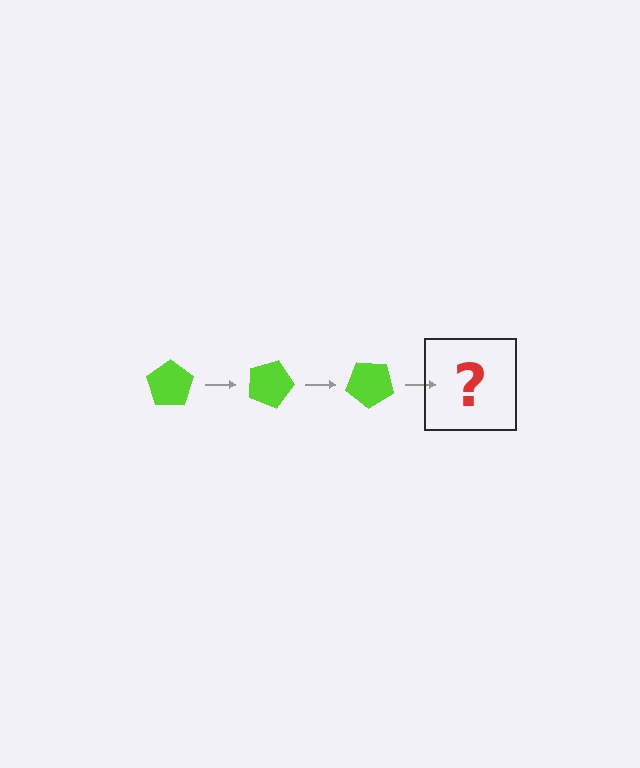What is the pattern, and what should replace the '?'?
The pattern is that the pentagon rotates 20 degrees each step. The '?' should be a lime pentagon rotated 60 degrees.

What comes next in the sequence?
The next element should be a lime pentagon rotated 60 degrees.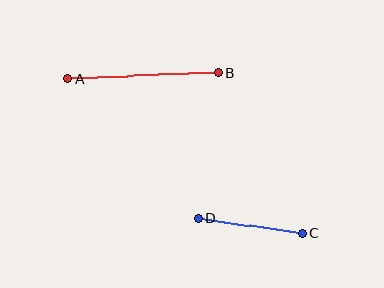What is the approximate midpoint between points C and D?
The midpoint is at approximately (250, 226) pixels.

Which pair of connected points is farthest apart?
Points A and B are farthest apart.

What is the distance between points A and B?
The distance is approximately 151 pixels.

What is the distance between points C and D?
The distance is approximately 105 pixels.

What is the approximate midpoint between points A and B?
The midpoint is at approximately (143, 76) pixels.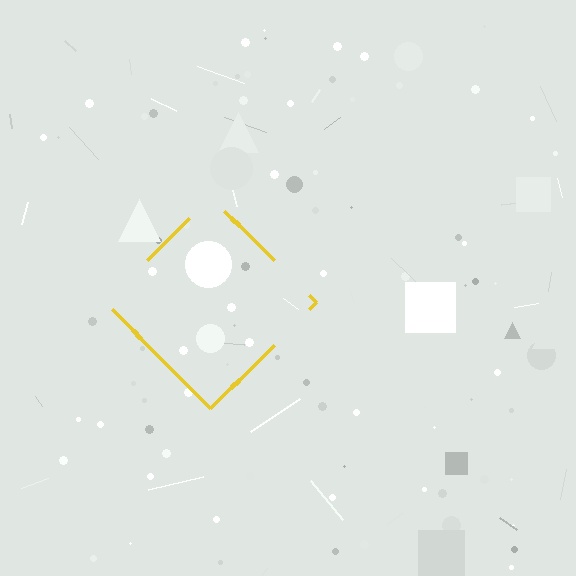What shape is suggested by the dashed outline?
The dashed outline suggests a diamond.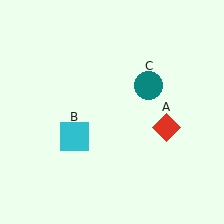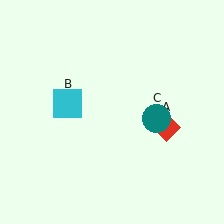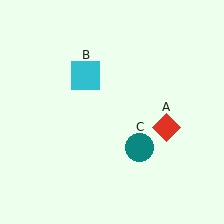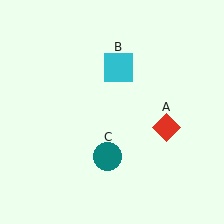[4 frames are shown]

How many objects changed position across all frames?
2 objects changed position: cyan square (object B), teal circle (object C).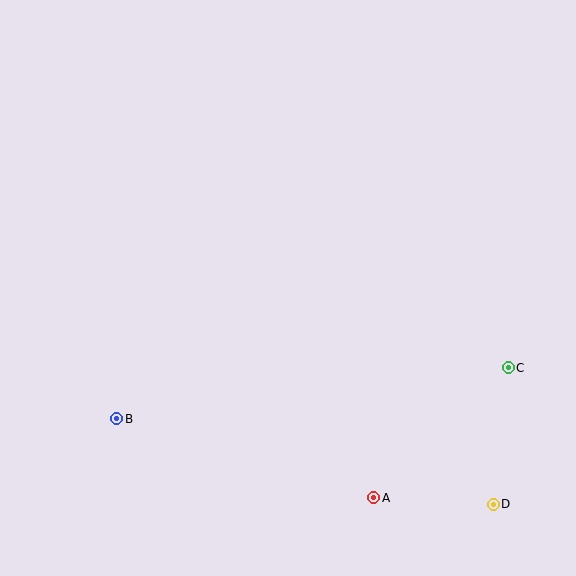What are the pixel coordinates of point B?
Point B is at (117, 419).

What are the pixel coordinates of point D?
Point D is at (493, 504).